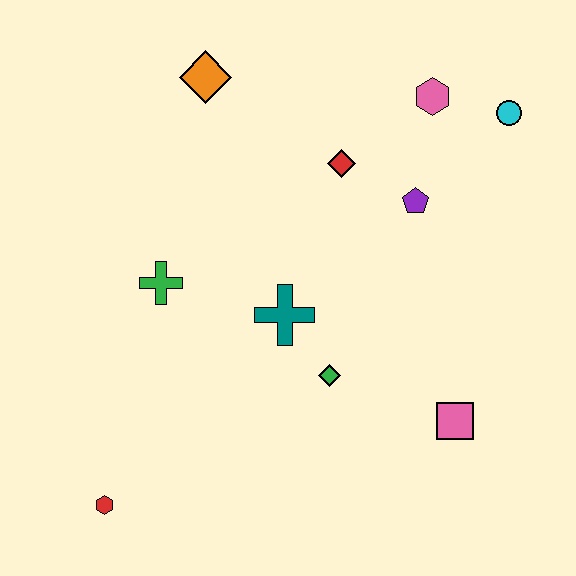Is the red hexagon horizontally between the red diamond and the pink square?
No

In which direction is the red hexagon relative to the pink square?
The red hexagon is to the left of the pink square.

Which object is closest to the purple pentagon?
The red diamond is closest to the purple pentagon.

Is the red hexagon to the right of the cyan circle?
No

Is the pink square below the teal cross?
Yes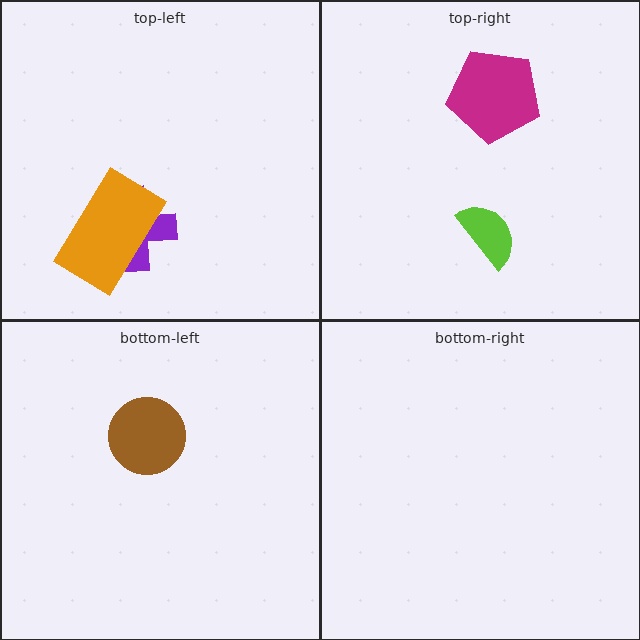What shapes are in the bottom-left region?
The brown circle.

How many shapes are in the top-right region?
2.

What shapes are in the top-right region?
The lime semicircle, the magenta pentagon.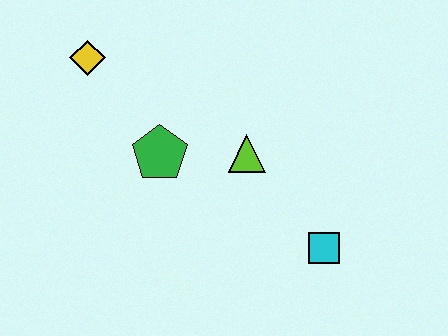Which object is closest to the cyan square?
The lime triangle is closest to the cyan square.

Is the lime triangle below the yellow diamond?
Yes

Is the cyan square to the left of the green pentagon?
No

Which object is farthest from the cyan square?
The yellow diamond is farthest from the cyan square.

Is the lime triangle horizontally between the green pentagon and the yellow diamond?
No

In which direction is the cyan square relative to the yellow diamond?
The cyan square is to the right of the yellow diamond.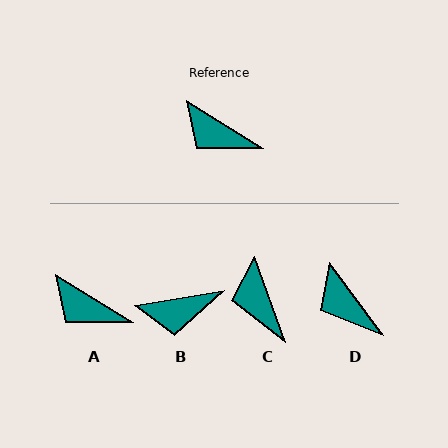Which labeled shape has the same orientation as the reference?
A.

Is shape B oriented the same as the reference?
No, it is off by about 41 degrees.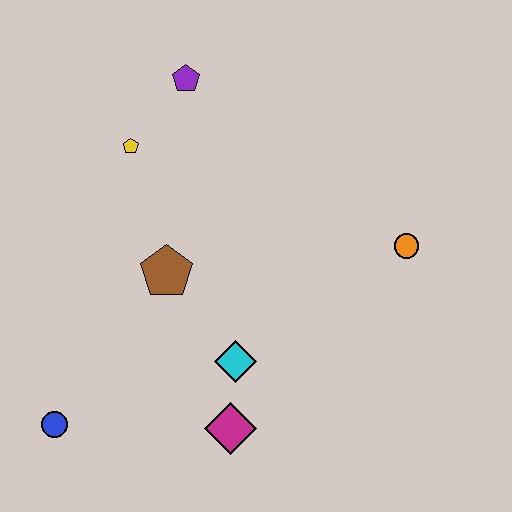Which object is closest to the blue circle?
The magenta diamond is closest to the blue circle.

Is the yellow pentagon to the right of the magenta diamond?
No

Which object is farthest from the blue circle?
The orange circle is farthest from the blue circle.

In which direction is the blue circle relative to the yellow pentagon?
The blue circle is below the yellow pentagon.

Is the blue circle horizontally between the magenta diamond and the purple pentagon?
No